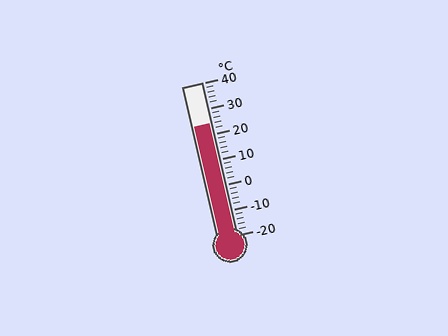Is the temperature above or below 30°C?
The temperature is below 30°C.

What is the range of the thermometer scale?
The thermometer scale ranges from -20°C to 40°C.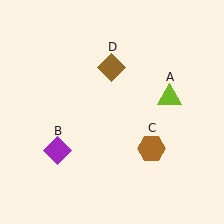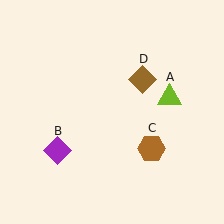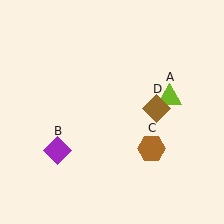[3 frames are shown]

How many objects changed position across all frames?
1 object changed position: brown diamond (object D).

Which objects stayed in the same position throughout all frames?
Lime triangle (object A) and purple diamond (object B) and brown hexagon (object C) remained stationary.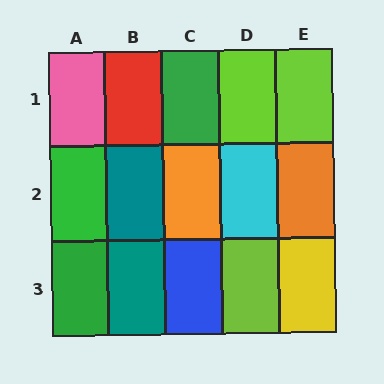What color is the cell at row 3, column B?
Teal.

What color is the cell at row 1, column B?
Red.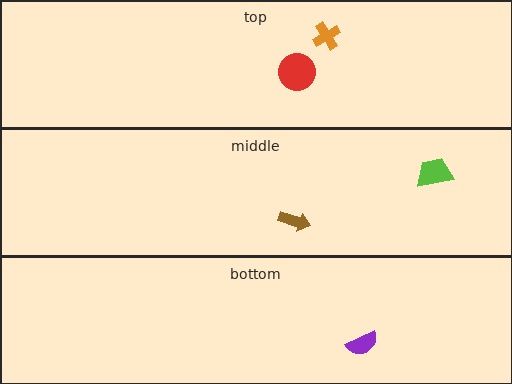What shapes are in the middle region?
The brown arrow, the lime trapezoid.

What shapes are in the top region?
The orange cross, the red circle.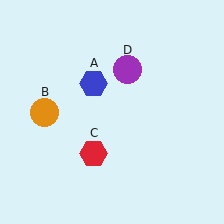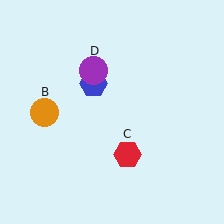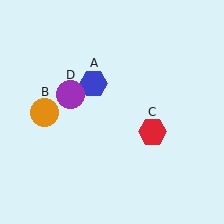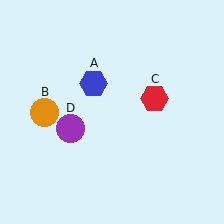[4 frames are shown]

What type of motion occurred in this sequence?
The red hexagon (object C), purple circle (object D) rotated counterclockwise around the center of the scene.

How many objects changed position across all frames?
2 objects changed position: red hexagon (object C), purple circle (object D).